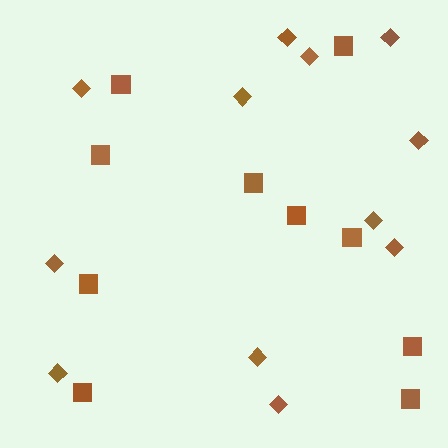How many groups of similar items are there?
There are 2 groups: one group of diamonds (12) and one group of squares (10).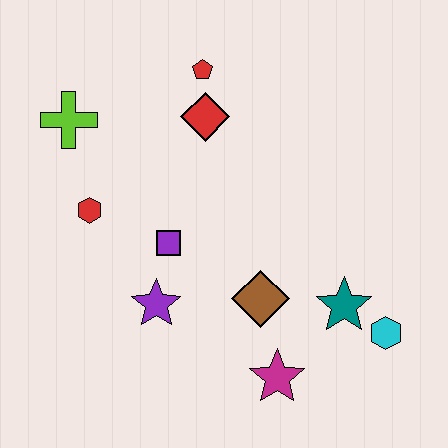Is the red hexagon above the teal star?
Yes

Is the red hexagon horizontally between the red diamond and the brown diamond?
No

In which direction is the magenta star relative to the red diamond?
The magenta star is below the red diamond.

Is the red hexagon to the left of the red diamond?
Yes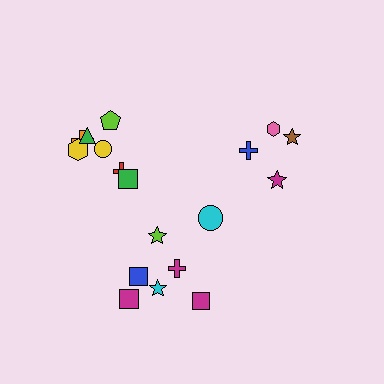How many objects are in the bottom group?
There are 7 objects.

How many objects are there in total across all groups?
There are 18 objects.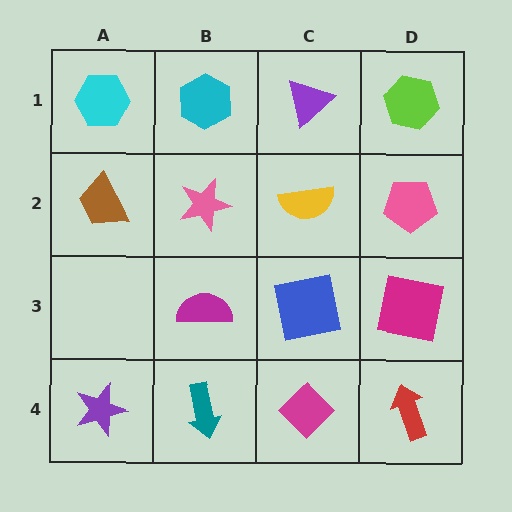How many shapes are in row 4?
4 shapes.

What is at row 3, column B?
A magenta semicircle.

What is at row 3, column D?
A magenta square.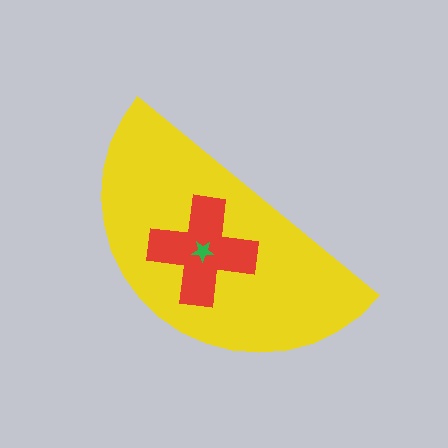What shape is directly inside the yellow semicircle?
The red cross.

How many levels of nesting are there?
3.